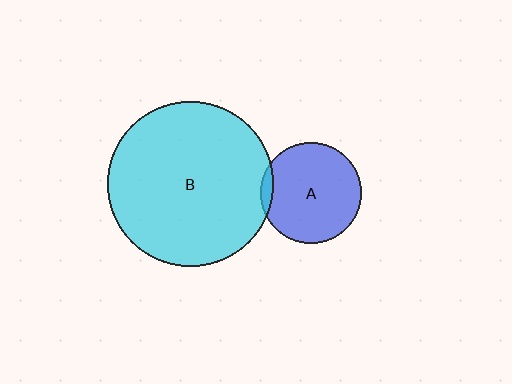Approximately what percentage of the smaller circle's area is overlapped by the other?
Approximately 5%.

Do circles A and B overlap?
Yes.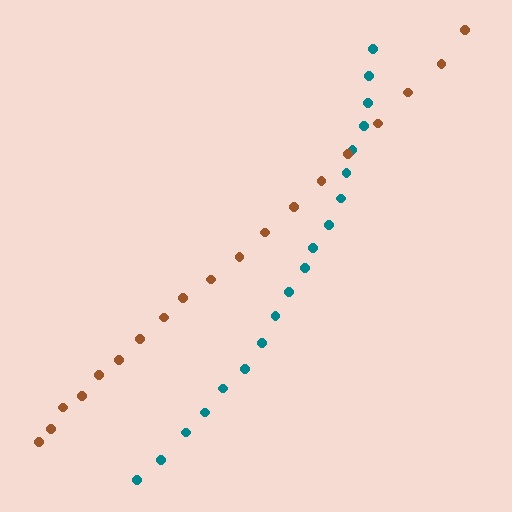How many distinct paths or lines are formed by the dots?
There are 2 distinct paths.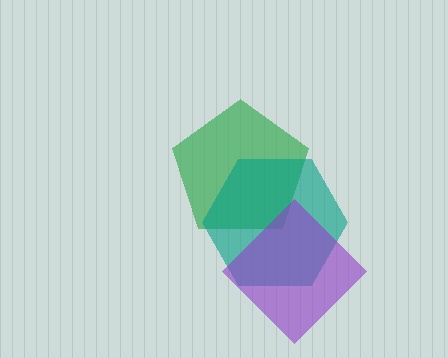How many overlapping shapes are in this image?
There are 3 overlapping shapes in the image.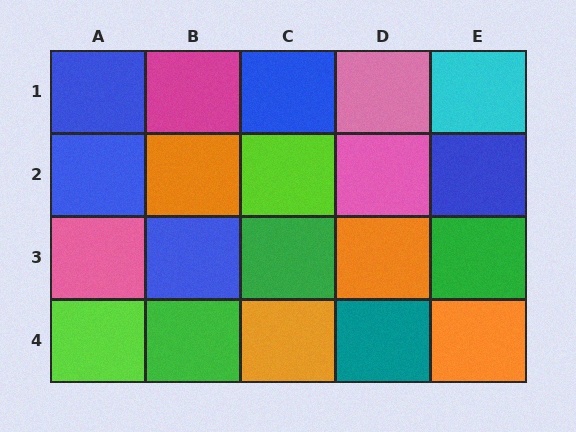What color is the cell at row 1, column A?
Blue.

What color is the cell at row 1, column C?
Blue.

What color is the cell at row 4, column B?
Green.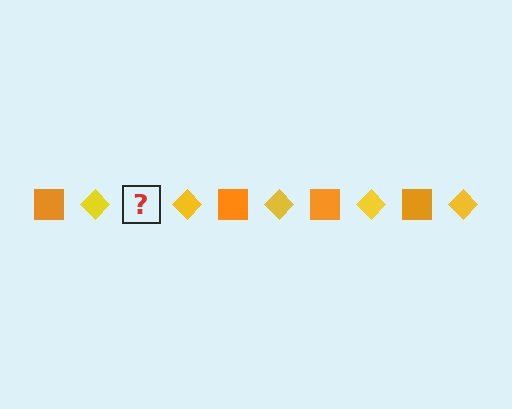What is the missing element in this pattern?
The missing element is an orange square.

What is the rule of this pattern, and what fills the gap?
The rule is that the pattern alternates between orange square and yellow diamond. The gap should be filled with an orange square.